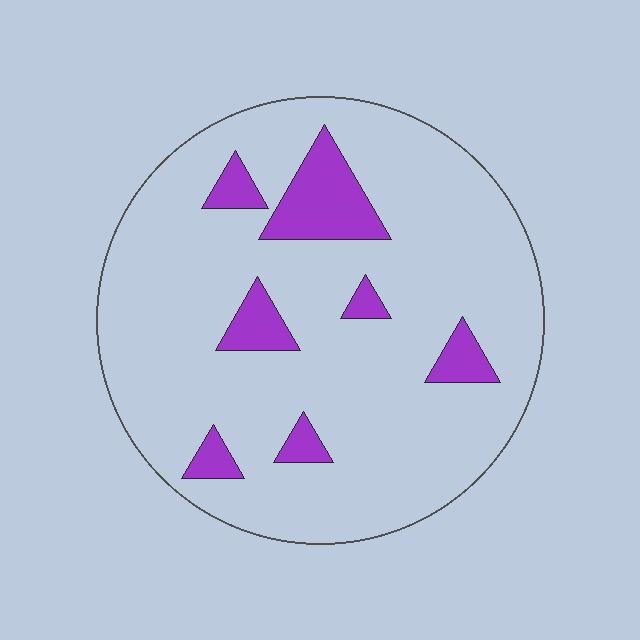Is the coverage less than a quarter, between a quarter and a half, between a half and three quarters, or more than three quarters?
Less than a quarter.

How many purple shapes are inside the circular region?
7.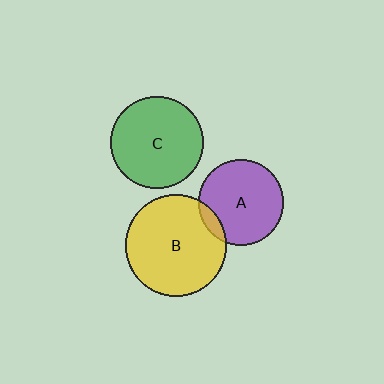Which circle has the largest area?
Circle B (yellow).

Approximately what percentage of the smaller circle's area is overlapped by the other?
Approximately 10%.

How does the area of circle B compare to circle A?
Approximately 1.4 times.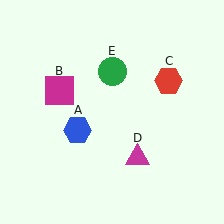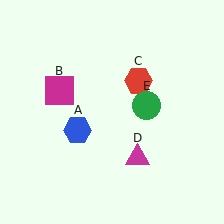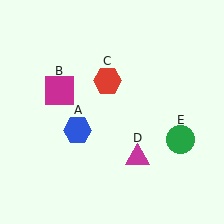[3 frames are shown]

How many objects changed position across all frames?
2 objects changed position: red hexagon (object C), green circle (object E).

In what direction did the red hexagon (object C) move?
The red hexagon (object C) moved left.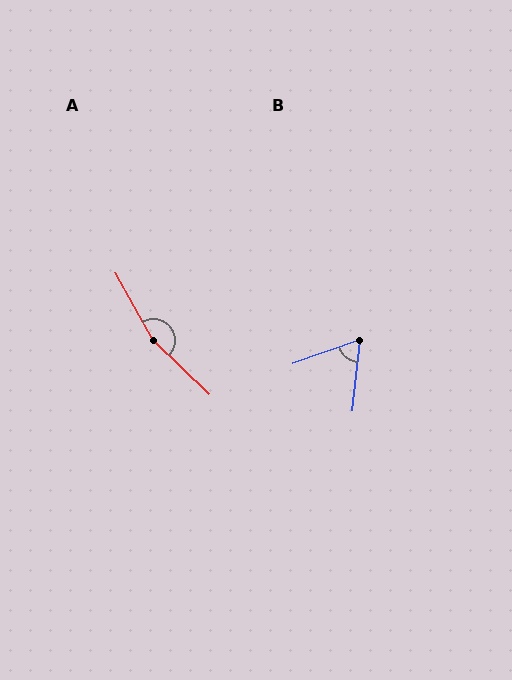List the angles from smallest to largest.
B (65°), A (163°).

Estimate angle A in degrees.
Approximately 163 degrees.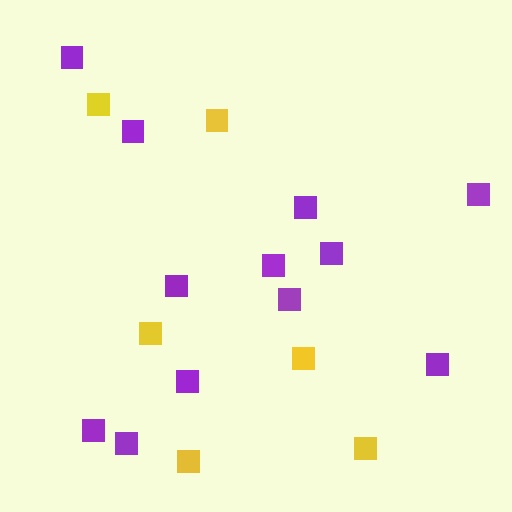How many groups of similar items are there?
There are 2 groups: one group of yellow squares (6) and one group of purple squares (12).